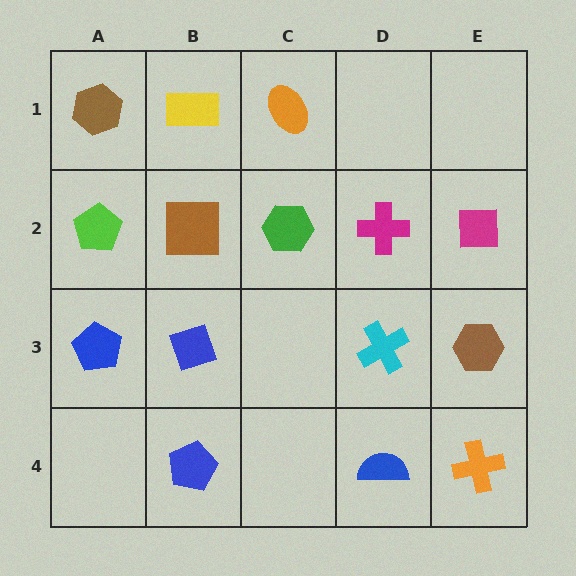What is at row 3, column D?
A cyan cross.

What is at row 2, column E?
A magenta square.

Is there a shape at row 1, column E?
No, that cell is empty.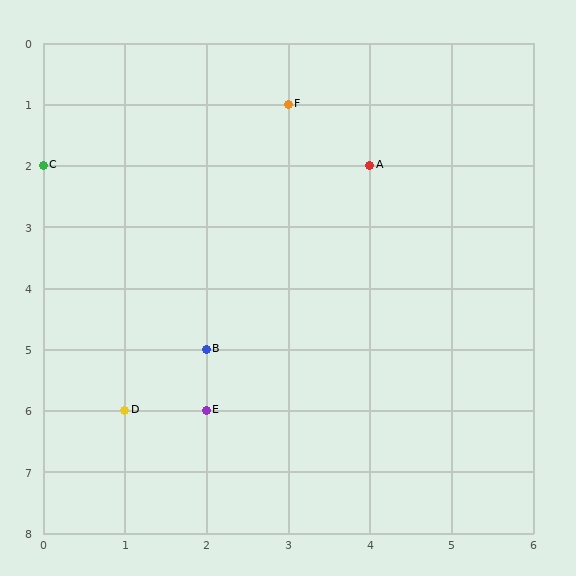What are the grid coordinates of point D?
Point D is at grid coordinates (1, 6).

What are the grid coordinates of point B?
Point B is at grid coordinates (2, 5).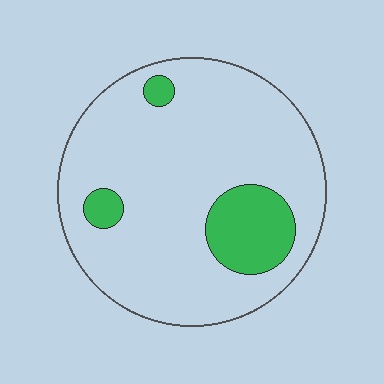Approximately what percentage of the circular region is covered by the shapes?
Approximately 15%.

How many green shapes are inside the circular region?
3.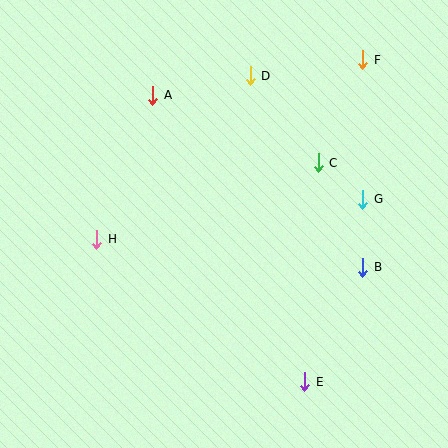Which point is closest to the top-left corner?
Point A is closest to the top-left corner.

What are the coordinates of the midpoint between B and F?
The midpoint between B and F is at (363, 163).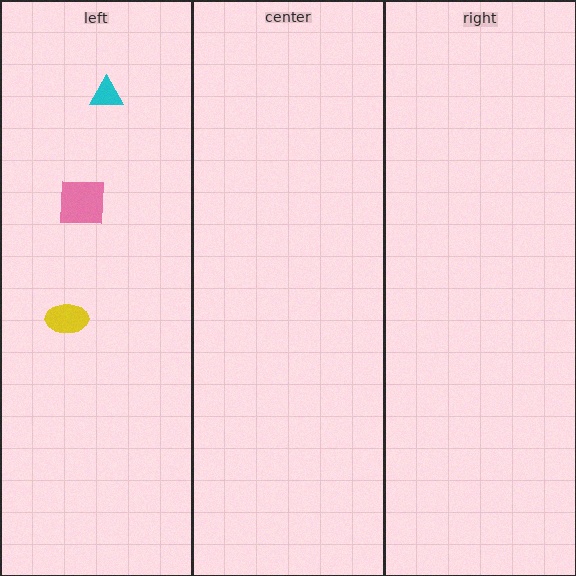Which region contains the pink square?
The left region.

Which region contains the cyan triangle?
The left region.